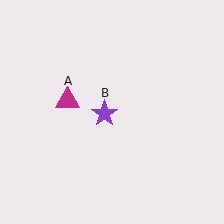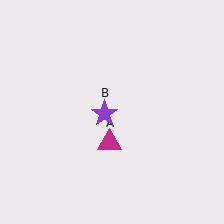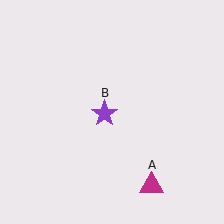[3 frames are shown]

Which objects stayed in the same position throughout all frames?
Purple star (object B) remained stationary.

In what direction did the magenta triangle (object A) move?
The magenta triangle (object A) moved down and to the right.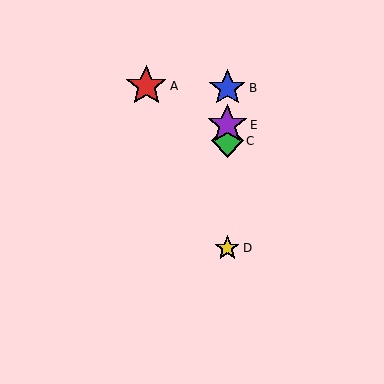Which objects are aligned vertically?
Objects B, C, D, E are aligned vertically.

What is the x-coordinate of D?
Object D is at x≈227.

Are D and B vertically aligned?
Yes, both are at x≈227.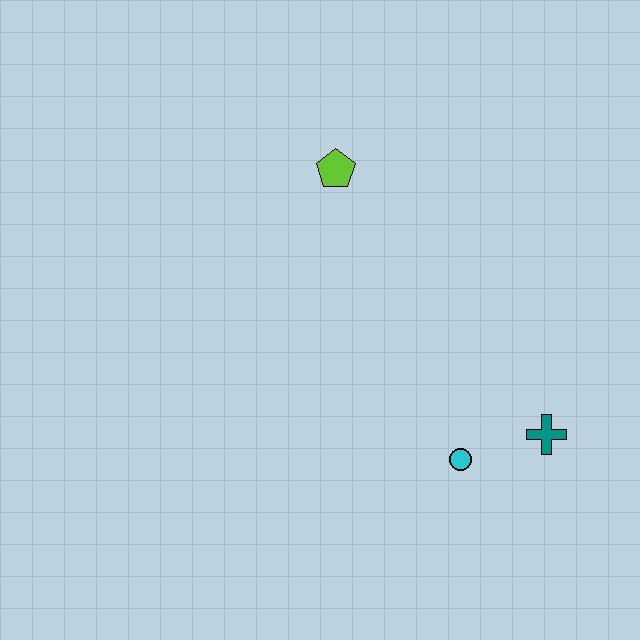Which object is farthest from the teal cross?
The lime pentagon is farthest from the teal cross.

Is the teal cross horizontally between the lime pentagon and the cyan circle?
No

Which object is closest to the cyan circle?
The teal cross is closest to the cyan circle.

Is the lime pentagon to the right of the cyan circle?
No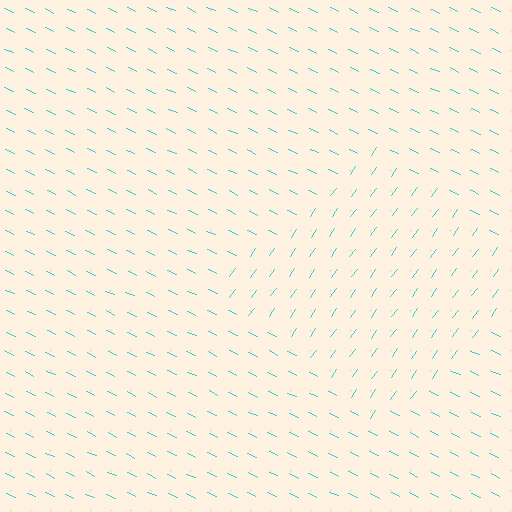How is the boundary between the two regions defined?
The boundary is defined purely by a change in line orientation (approximately 80 degrees difference). All lines are the same color and thickness.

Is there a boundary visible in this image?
Yes, there is a texture boundary formed by a change in line orientation.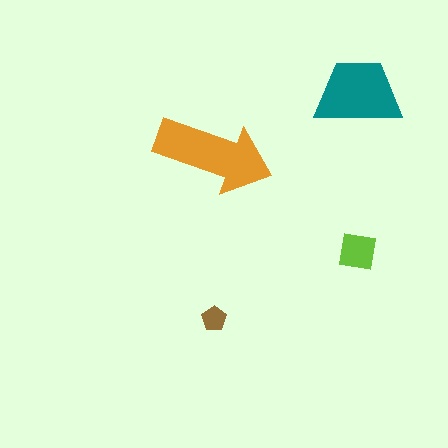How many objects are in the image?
There are 4 objects in the image.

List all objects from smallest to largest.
The brown pentagon, the lime square, the teal trapezoid, the orange arrow.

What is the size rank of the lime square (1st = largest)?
3rd.